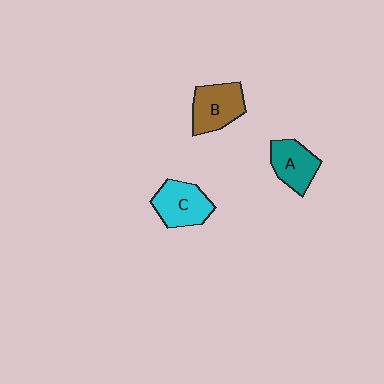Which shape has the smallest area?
Shape A (teal).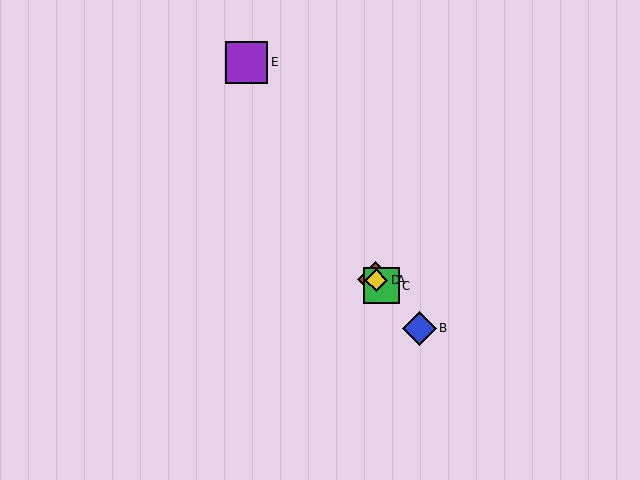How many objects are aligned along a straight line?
4 objects (A, B, C, D) are aligned along a straight line.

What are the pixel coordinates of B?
Object B is at (419, 328).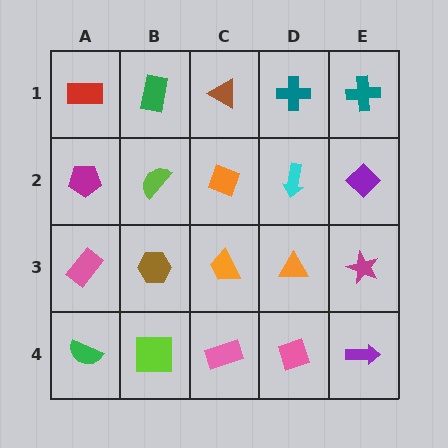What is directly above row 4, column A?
A pink rectangle.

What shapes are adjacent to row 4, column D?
An orange triangle (row 3, column D), a pink rectangle (row 4, column C), a purple arrow (row 4, column E).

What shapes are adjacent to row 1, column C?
An orange diamond (row 2, column C), a green rectangle (row 1, column B), a teal cross (row 1, column D).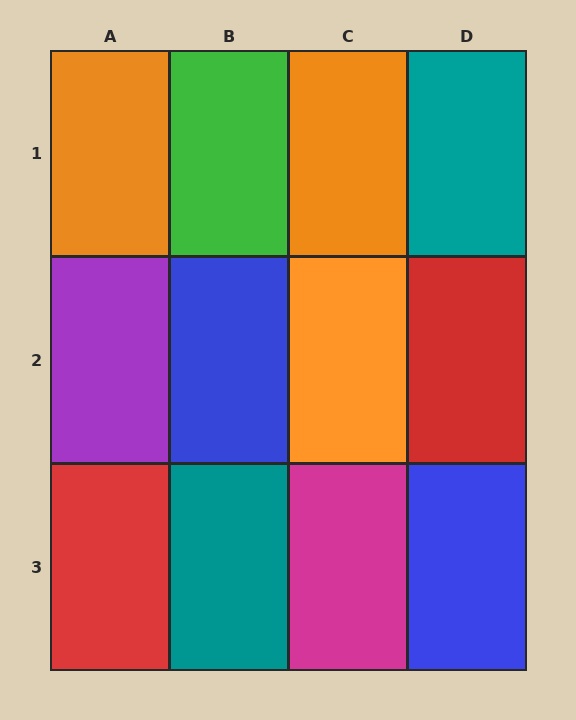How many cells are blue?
2 cells are blue.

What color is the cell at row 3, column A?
Red.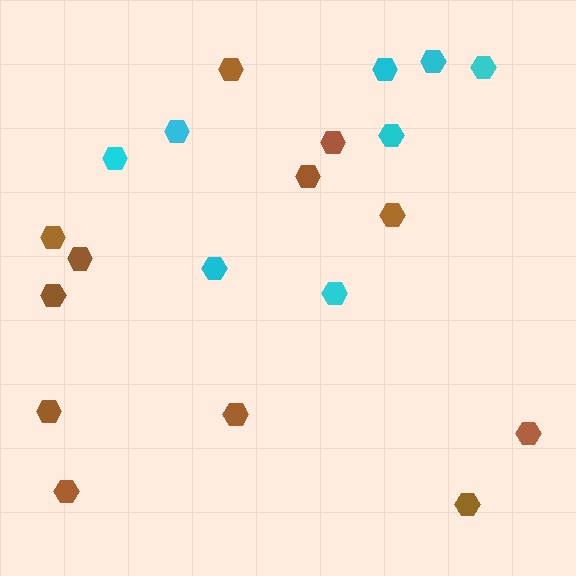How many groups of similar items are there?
There are 2 groups: one group of cyan hexagons (8) and one group of brown hexagons (12).